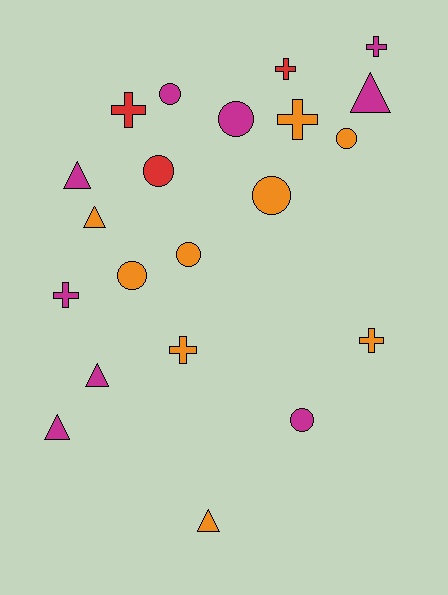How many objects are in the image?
There are 21 objects.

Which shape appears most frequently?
Circle, with 8 objects.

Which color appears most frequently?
Orange, with 9 objects.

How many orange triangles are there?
There are 2 orange triangles.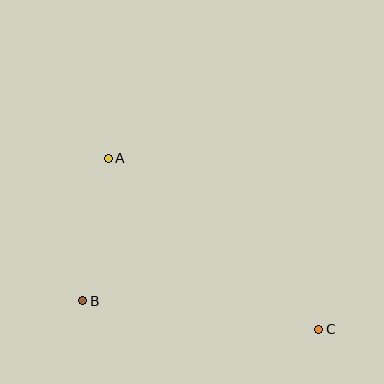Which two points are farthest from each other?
Points A and C are farthest from each other.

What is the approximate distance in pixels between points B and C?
The distance between B and C is approximately 238 pixels.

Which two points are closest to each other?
Points A and B are closest to each other.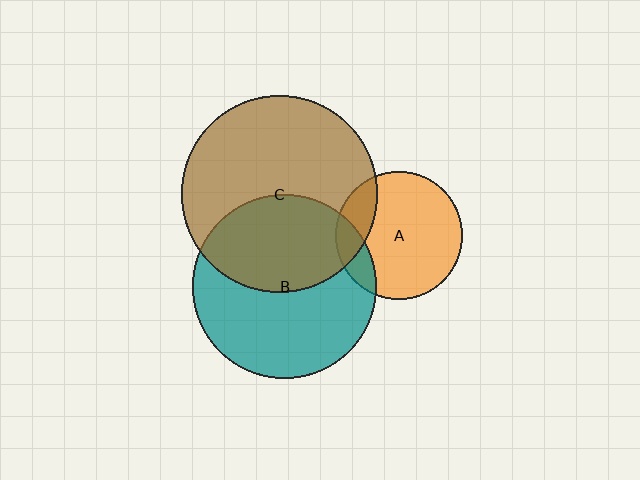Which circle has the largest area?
Circle C (brown).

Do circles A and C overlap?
Yes.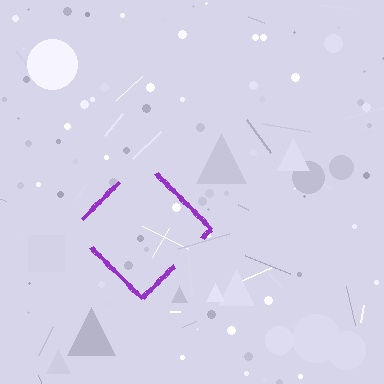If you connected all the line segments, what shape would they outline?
They would outline a diamond.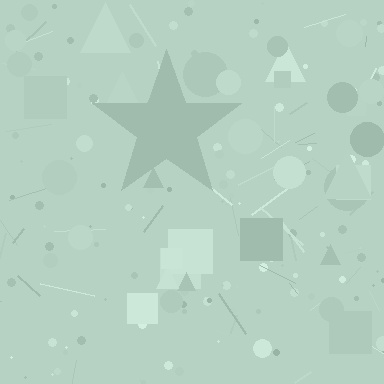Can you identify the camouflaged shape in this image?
The camouflaged shape is a star.